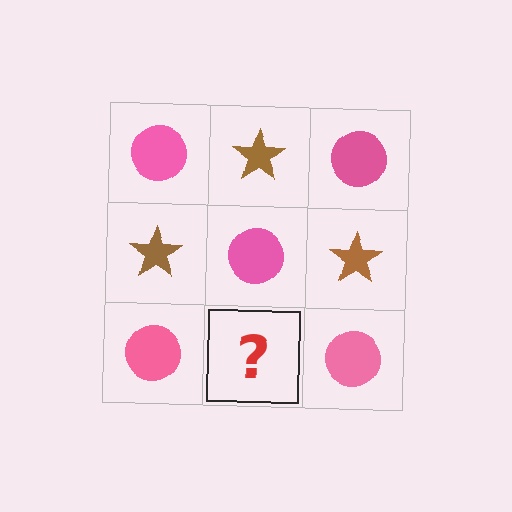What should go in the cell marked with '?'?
The missing cell should contain a brown star.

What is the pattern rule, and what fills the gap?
The rule is that it alternates pink circle and brown star in a checkerboard pattern. The gap should be filled with a brown star.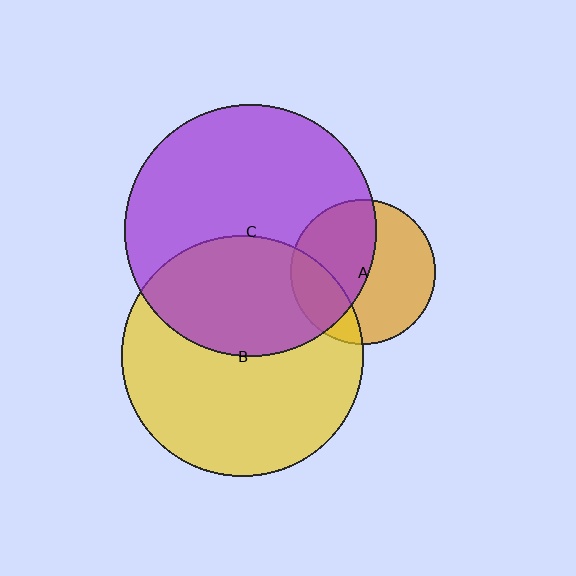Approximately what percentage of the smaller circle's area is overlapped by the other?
Approximately 40%.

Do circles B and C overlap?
Yes.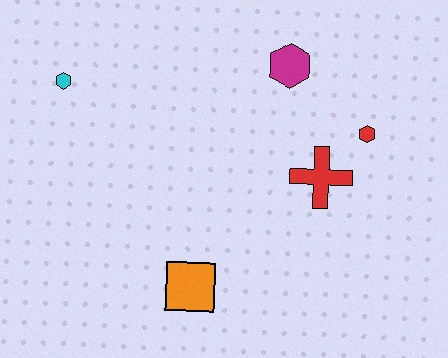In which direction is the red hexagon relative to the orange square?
The red hexagon is to the right of the orange square.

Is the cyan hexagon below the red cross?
No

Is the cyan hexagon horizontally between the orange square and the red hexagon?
No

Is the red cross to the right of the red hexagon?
No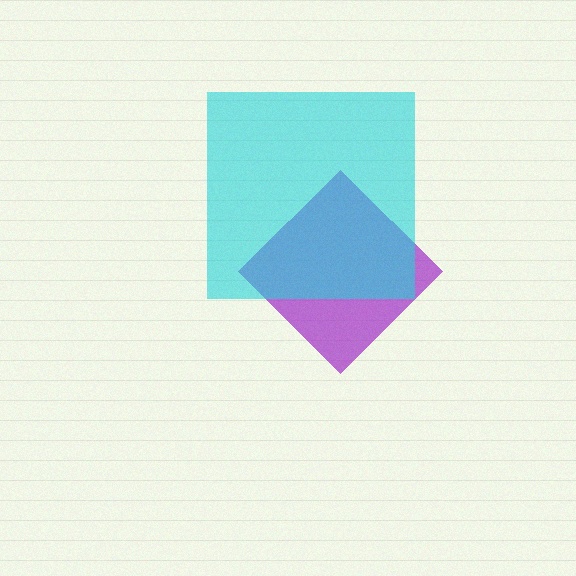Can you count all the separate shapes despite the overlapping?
Yes, there are 2 separate shapes.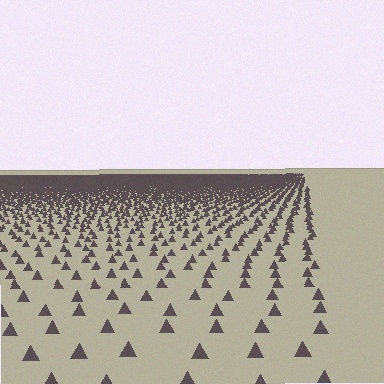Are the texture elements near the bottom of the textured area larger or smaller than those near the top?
Larger. Near the bottom, elements are closer to the viewer and appear at a bigger on-screen size.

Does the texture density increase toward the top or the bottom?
Density increases toward the top.